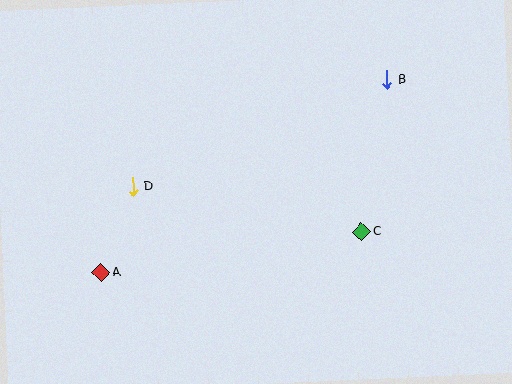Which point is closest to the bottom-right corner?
Point C is closest to the bottom-right corner.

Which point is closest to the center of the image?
Point C at (362, 232) is closest to the center.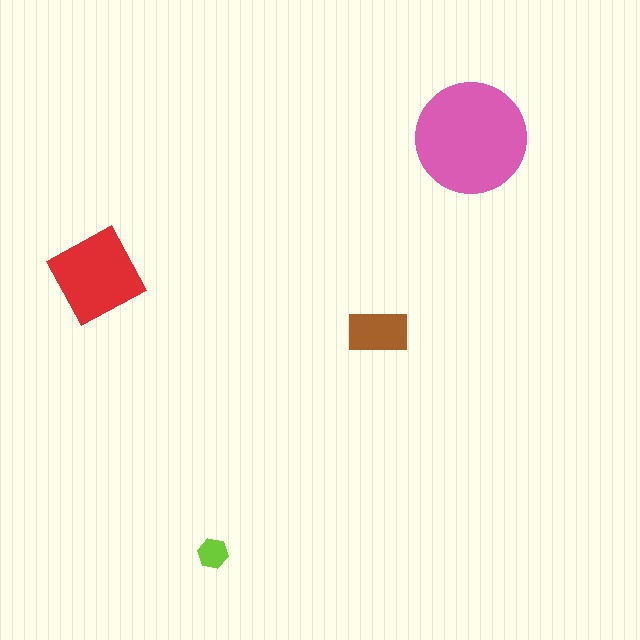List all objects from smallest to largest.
The lime hexagon, the brown rectangle, the red square, the pink circle.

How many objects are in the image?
There are 4 objects in the image.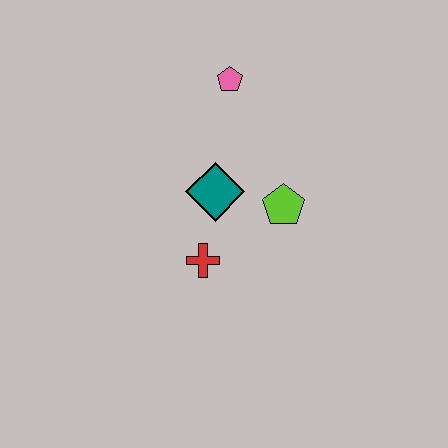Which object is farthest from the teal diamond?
The pink pentagon is farthest from the teal diamond.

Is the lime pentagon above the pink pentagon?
No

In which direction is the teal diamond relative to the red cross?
The teal diamond is above the red cross.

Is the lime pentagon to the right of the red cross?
Yes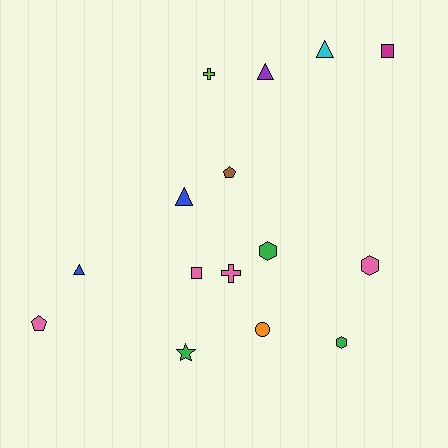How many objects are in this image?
There are 15 objects.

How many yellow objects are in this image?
There are no yellow objects.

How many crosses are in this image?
There are 2 crosses.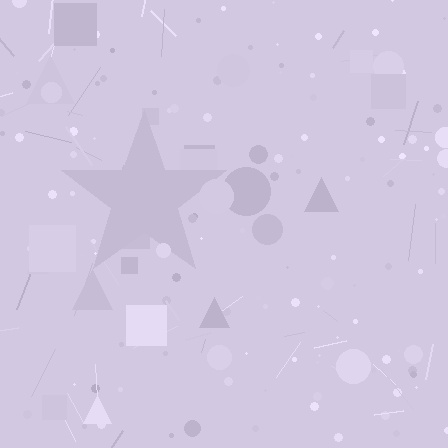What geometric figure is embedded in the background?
A star is embedded in the background.